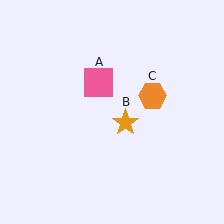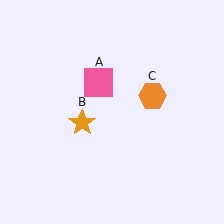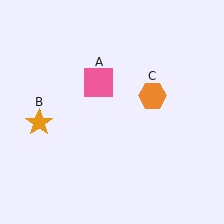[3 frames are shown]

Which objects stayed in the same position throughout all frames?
Pink square (object A) and orange hexagon (object C) remained stationary.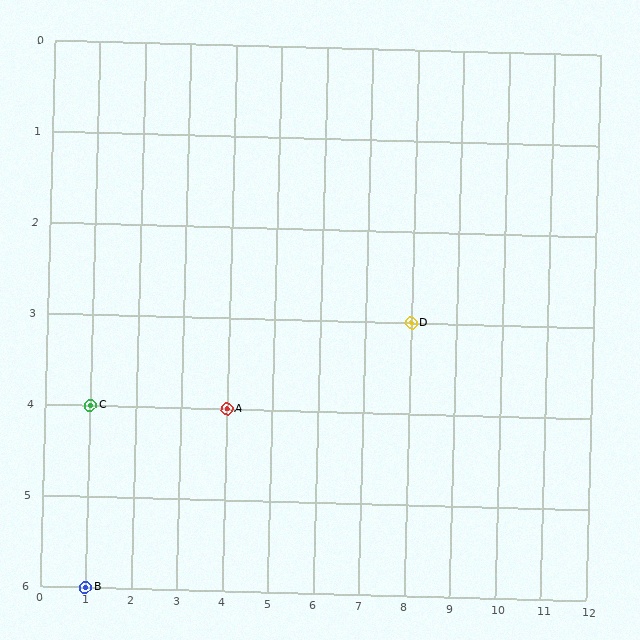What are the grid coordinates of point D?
Point D is at grid coordinates (8, 3).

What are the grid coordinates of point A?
Point A is at grid coordinates (4, 4).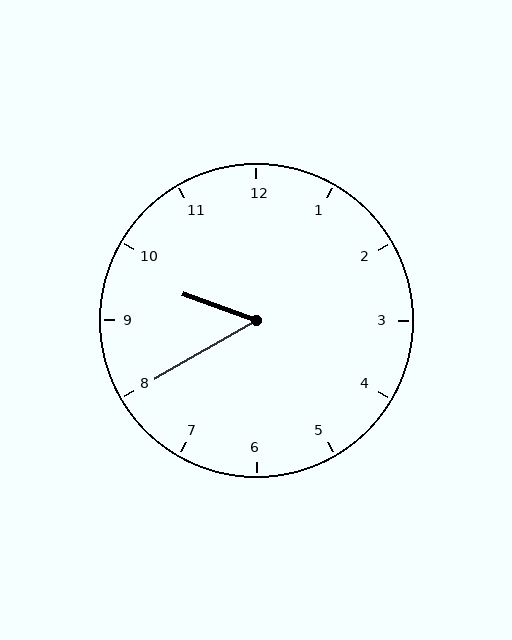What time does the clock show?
9:40.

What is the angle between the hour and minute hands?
Approximately 50 degrees.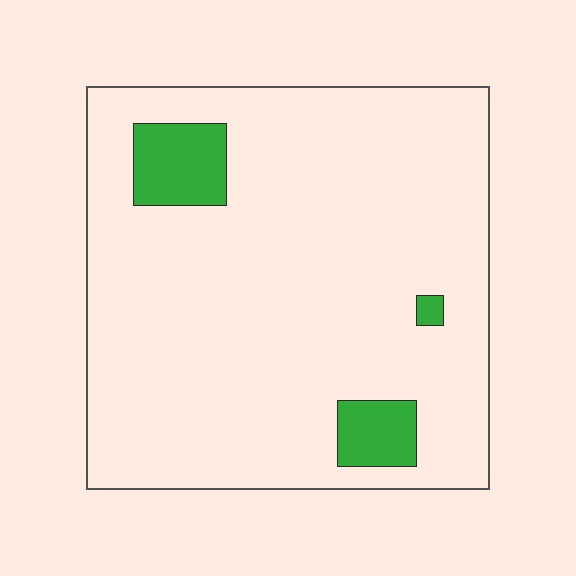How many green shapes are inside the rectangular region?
3.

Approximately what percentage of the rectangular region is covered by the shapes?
Approximately 10%.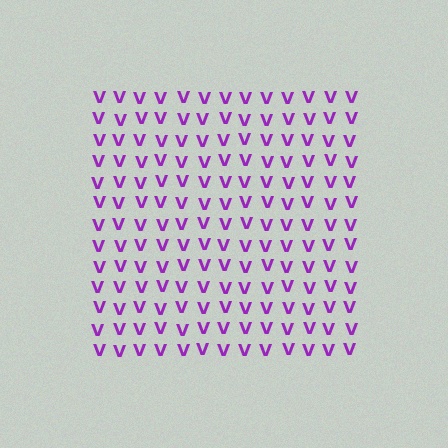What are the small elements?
The small elements are letter V's.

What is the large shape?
The large shape is a square.